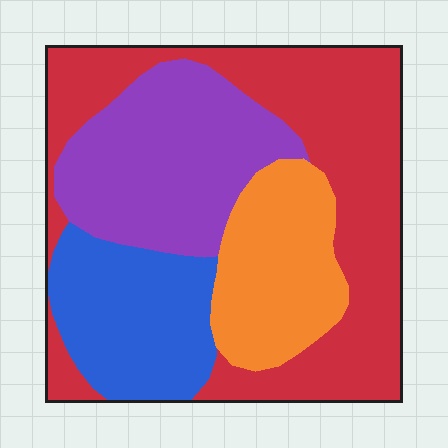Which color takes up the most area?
Red, at roughly 40%.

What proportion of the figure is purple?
Purple takes up about one quarter (1/4) of the figure.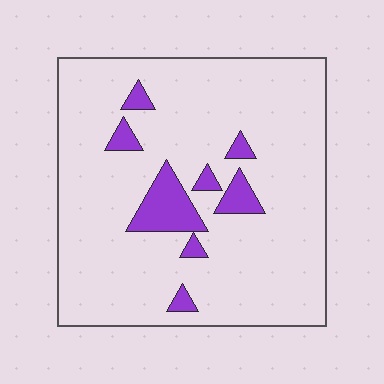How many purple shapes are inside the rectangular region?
8.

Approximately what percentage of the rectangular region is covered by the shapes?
Approximately 10%.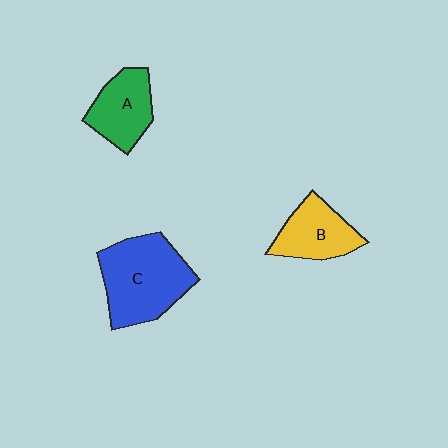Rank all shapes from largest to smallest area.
From largest to smallest: C (blue), A (green), B (yellow).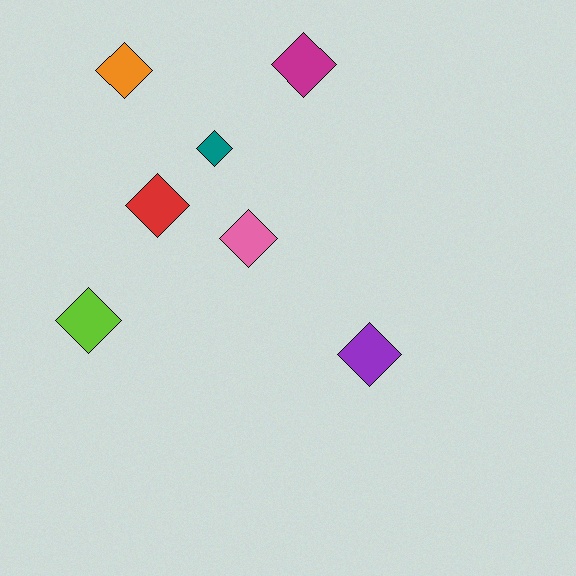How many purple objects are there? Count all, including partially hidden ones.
There is 1 purple object.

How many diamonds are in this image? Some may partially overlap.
There are 7 diamonds.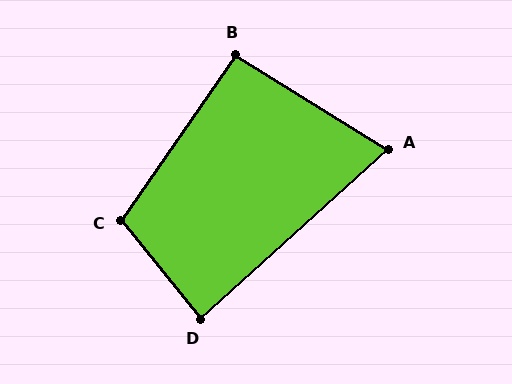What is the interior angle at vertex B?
Approximately 93 degrees (approximately right).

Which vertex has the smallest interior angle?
A, at approximately 74 degrees.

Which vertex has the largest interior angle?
C, at approximately 106 degrees.